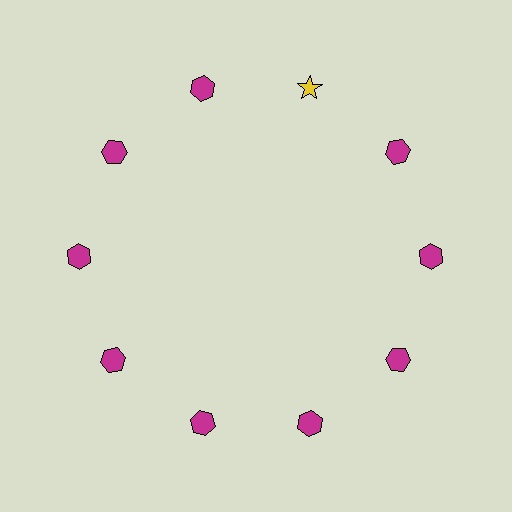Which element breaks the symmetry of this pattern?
The yellow star at roughly the 1 o'clock position breaks the symmetry. All other shapes are magenta hexagons.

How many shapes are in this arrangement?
There are 10 shapes arranged in a ring pattern.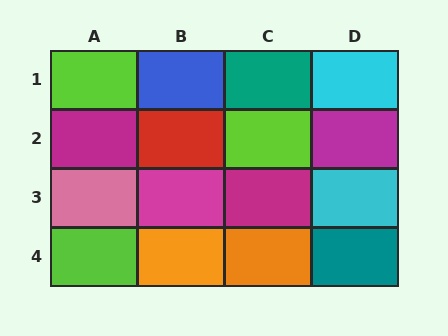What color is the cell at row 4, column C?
Orange.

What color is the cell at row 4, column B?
Orange.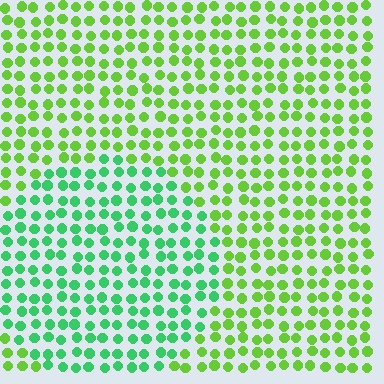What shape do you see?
I see a circle.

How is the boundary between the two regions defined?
The boundary is defined purely by a slight shift in hue (about 39 degrees). Spacing, size, and orientation are identical on both sides.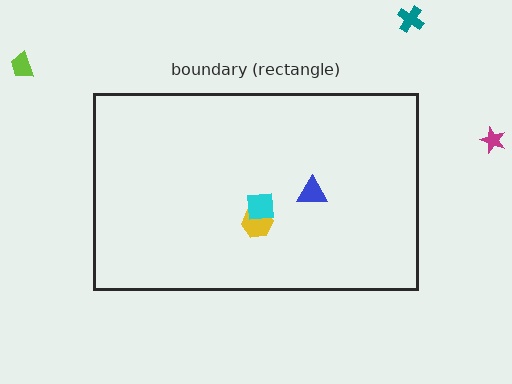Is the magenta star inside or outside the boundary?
Outside.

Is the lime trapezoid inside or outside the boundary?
Outside.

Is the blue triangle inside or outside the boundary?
Inside.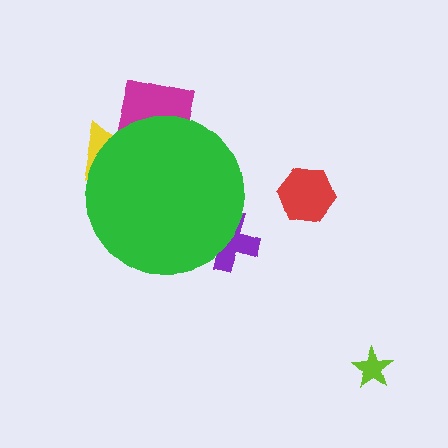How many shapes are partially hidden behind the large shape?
3 shapes are partially hidden.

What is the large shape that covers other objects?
A green circle.